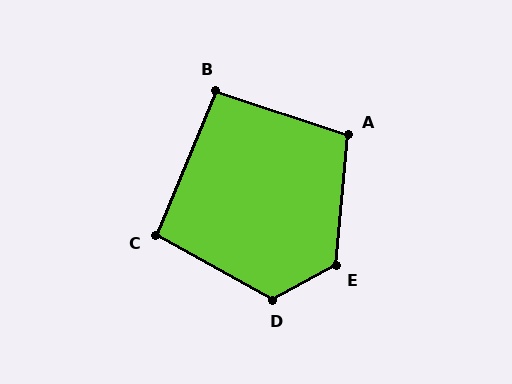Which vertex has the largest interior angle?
E, at approximately 124 degrees.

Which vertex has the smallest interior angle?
B, at approximately 94 degrees.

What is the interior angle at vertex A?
Approximately 103 degrees (obtuse).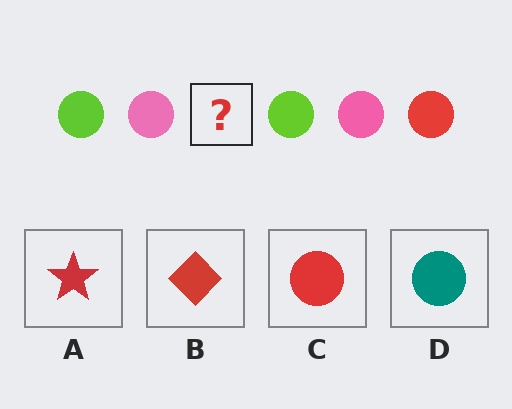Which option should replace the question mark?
Option C.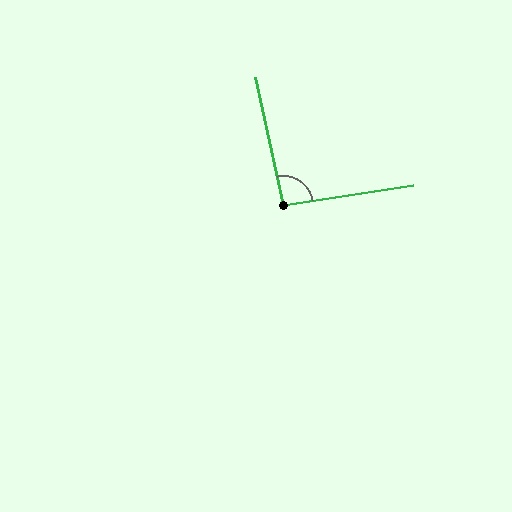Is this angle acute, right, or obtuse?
It is approximately a right angle.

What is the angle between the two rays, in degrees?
Approximately 94 degrees.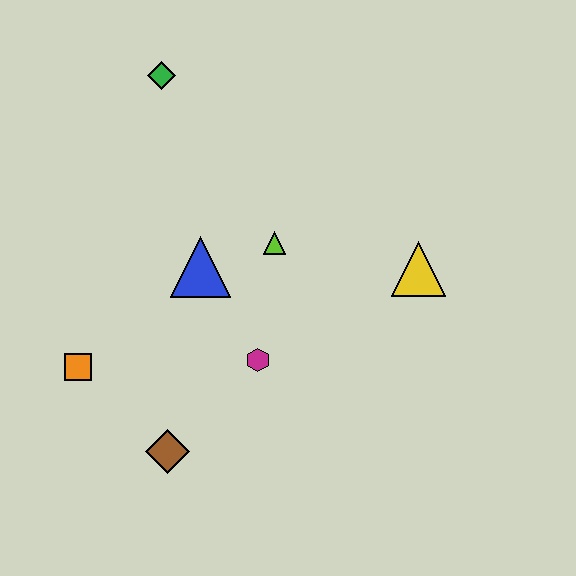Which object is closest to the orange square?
The brown diamond is closest to the orange square.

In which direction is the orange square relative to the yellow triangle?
The orange square is to the left of the yellow triangle.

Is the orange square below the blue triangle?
Yes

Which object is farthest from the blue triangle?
The yellow triangle is farthest from the blue triangle.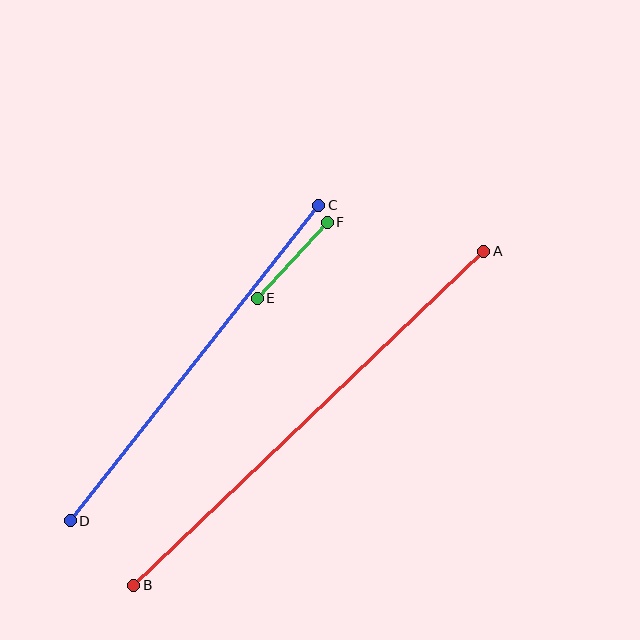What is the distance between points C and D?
The distance is approximately 401 pixels.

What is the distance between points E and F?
The distance is approximately 103 pixels.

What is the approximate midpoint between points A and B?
The midpoint is at approximately (309, 418) pixels.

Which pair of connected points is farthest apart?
Points A and B are farthest apart.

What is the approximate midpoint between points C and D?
The midpoint is at approximately (195, 363) pixels.